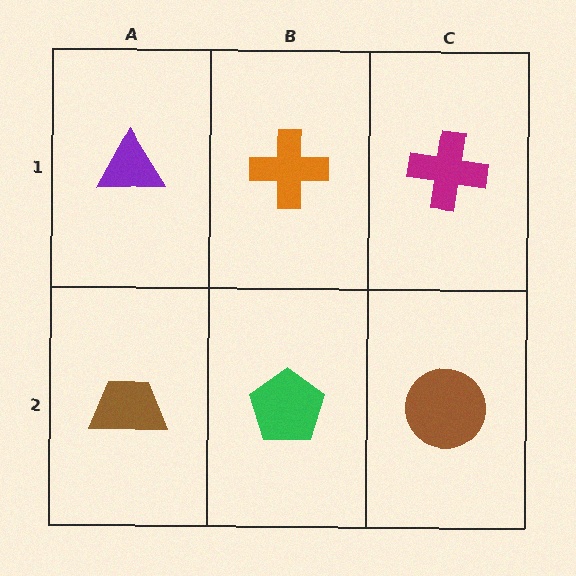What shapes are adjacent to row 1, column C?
A brown circle (row 2, column C), an orange cross (row 1, column B).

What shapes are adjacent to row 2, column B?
An orange cross (row 1, column B), a brown trapezoid (row 2, column A), a brown circle (row 2, column C).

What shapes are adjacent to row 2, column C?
A magenta cross (row 1, column C), a green pentagon (row 2, column B).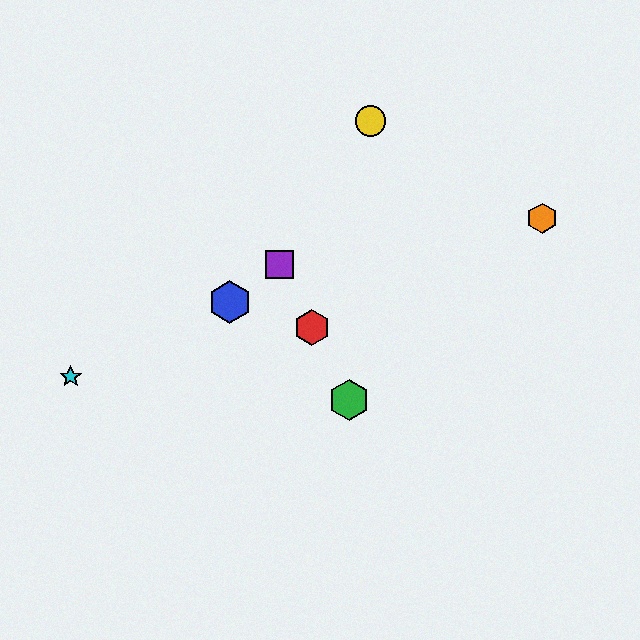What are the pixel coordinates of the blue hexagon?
The blue hexagon is at (230, 301).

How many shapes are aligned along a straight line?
3 shapes (the red hexagon, the green hexagon, the purple square) are aligned along a straight line.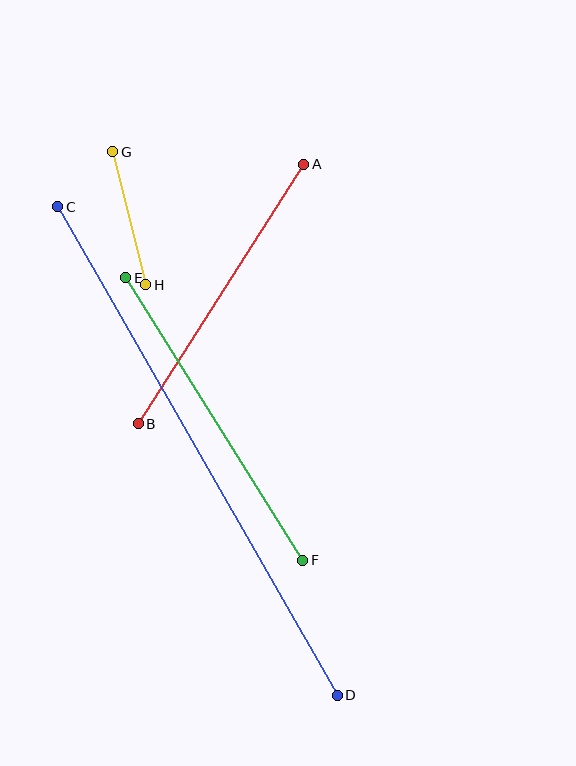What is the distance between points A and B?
The distance is approximately 308 pixels.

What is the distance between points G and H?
The distance is approximately 137 pixels.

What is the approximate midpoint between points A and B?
The midpoint is at approximately (221, 294) pixels.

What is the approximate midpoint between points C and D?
The midpoint is at approximately (197, 451) pixels.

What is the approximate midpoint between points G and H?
The midpoint is at approximately (129, 218) pixels.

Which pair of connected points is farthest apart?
Points C and D are farthest apart.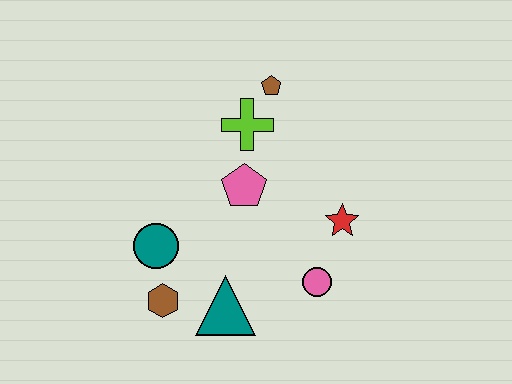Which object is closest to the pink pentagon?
The lime cross is closest to the pink pentagon.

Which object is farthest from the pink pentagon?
The brown hexagon is farthest from the pink pentagon.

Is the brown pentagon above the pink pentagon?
Yes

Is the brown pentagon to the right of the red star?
No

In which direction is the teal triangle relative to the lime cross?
The teal triangle is below the lime cross.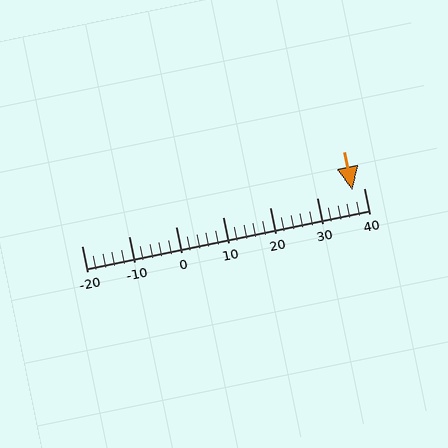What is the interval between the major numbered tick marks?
The major tick marks are spaced 10 units apart.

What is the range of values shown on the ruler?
The ruler shows values from -20 to 40.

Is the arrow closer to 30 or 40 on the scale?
The arrow is closer to 40.